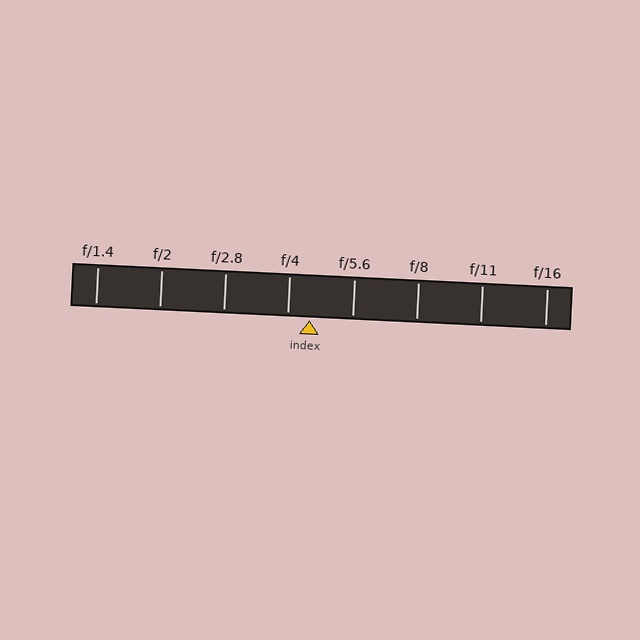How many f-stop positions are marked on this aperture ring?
There are 8 f-stop positions marked.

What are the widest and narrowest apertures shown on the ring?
The widest aperture shown is f/1.4 and the narrowest is f/16.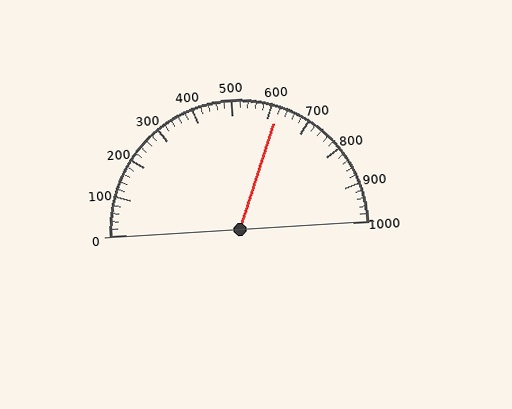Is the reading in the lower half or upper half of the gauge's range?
The reading is in the upper half of the range (0 to 1000).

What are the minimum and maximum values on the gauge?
The gauge ranges from 0 to 1000.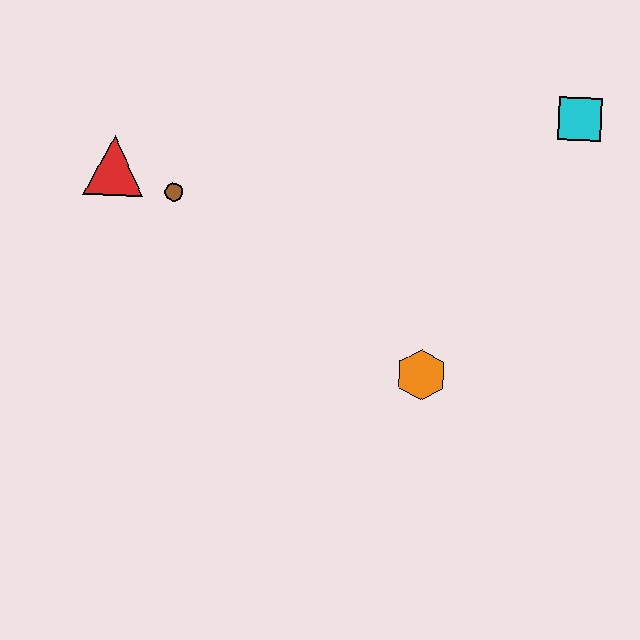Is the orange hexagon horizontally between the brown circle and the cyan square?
Yes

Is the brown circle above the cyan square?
No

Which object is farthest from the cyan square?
The red triangle is farthest from the cyan square.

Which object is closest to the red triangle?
The brown circle is closest to the red triangle.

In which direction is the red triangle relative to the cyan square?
The red triangle is to the left of the cyan square.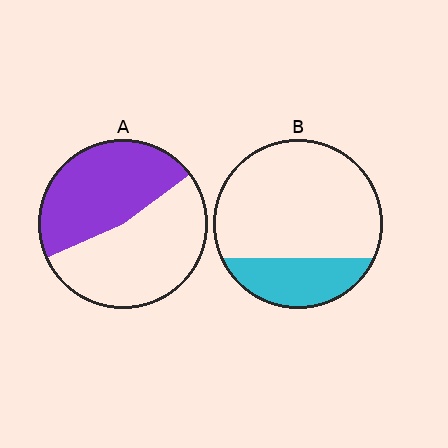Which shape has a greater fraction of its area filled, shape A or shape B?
Shape A.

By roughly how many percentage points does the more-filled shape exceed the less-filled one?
By roughly 20 percentage points (A over B).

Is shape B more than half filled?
No.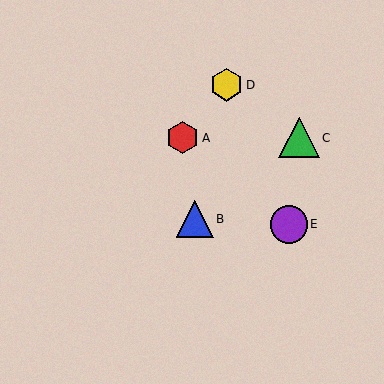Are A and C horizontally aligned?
Yes, both are at y≈138.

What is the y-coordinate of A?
Object A is at y≈138.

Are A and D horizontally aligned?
No, A is at y≈138 and D is at y≈85.